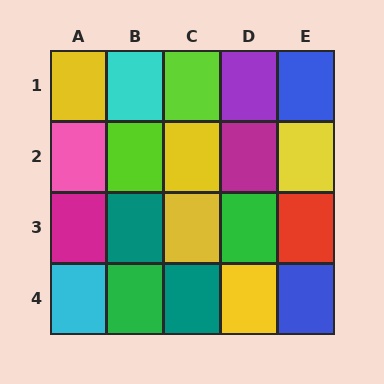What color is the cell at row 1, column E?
Blue.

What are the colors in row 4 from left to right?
Cyan, green, teal, yellow, blue.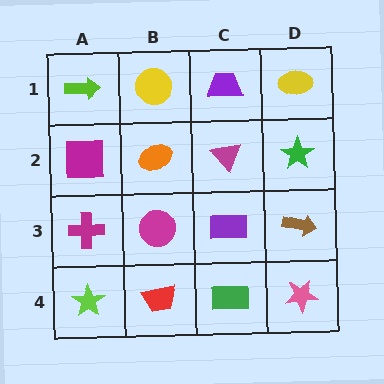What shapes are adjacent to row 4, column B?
A magenta circle (row 3, column B), a lime star (row 4, column A), a green rectangle (row 4, column C).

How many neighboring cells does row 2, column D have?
3.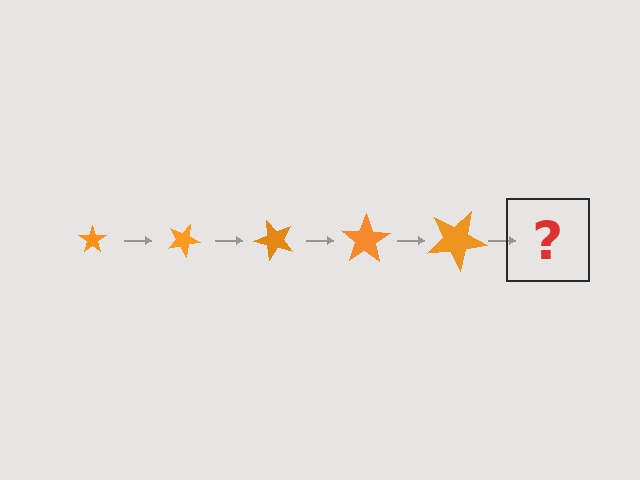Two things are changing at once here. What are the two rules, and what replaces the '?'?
The two rules are that the star grows larger each step and it rotates 25 degrees each step. The '?' should be a star, larger than the previous one and rotated 125 degrees from the start.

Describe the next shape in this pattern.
It should be a star, larger than the previous one and rotated 125 degrees from the start.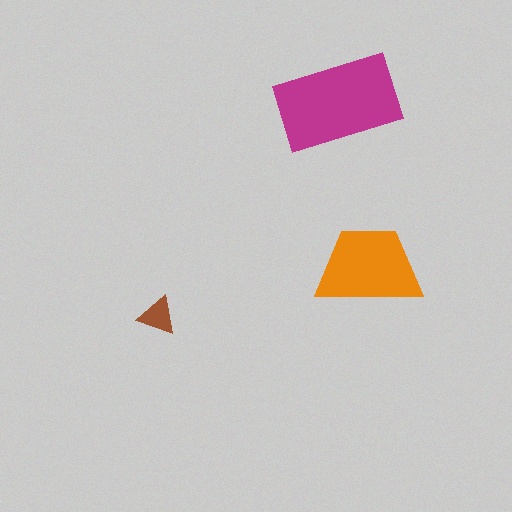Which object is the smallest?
The brown triangle.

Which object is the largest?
The magenta rectangle.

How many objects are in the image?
There are 3 objects in the image.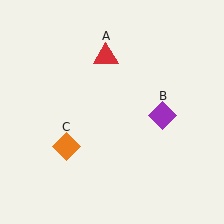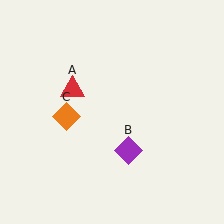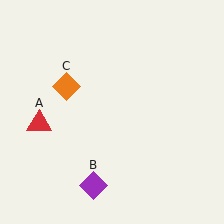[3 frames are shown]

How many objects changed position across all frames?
3 objects changed position: red triangle (object A), purple diamond (object B), orange diamond (object C).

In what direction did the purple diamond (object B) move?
The purple diamond (object B) moved down and to the left.